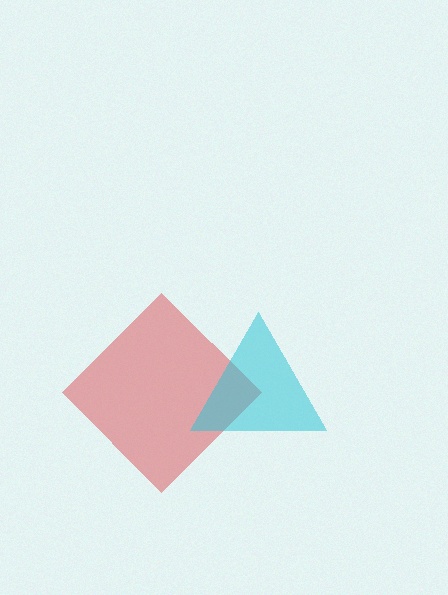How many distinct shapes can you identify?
There are 2 distinct shapes: a red diamond, a cyan triangle.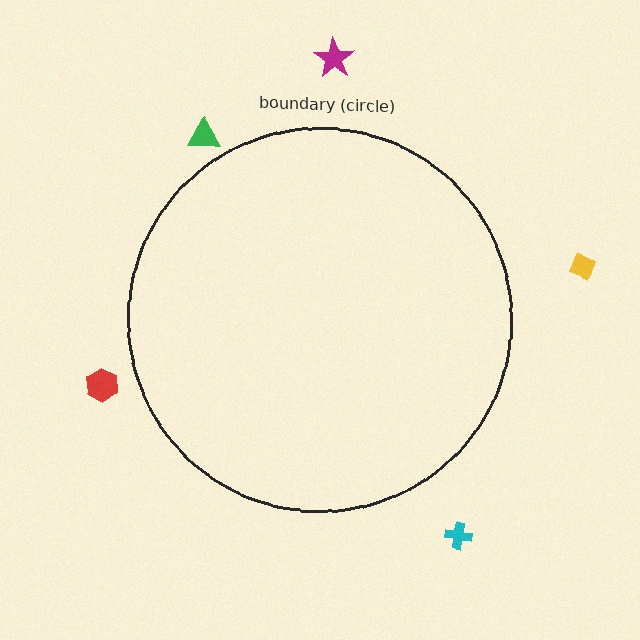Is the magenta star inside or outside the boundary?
Outside.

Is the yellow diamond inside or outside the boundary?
Outside.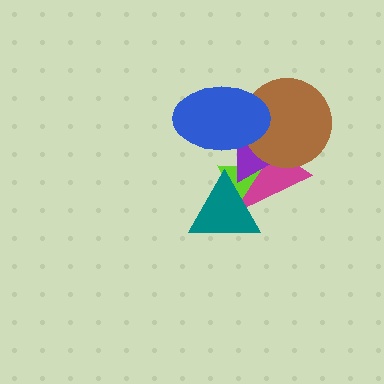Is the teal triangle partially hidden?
Yes, it is partially covered by another shape.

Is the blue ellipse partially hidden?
No, no other shape covers it.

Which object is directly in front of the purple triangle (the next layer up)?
The brown circle is directly in front of the purple triangle.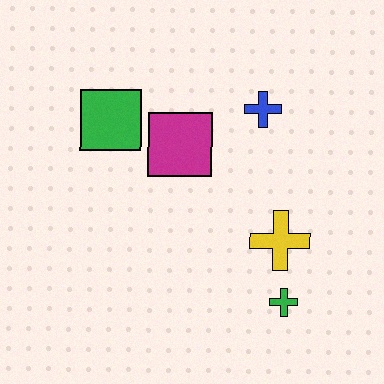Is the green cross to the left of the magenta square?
No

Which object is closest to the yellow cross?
The green cross is closest to the yellow cross.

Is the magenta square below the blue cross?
Yes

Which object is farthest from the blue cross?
The green cross is farthest from the blue cross.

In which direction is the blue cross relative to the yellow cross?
The blue cross is above the yellow cross.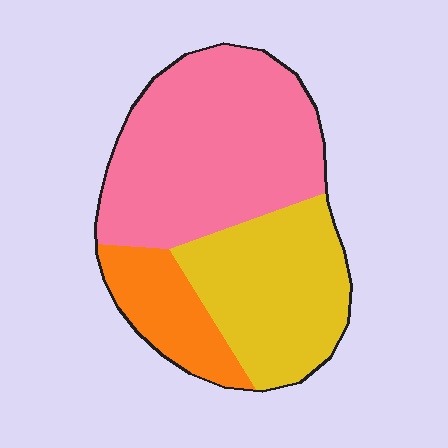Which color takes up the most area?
Pink, at roughly 50%.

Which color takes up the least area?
Orange, at roughly 15%.